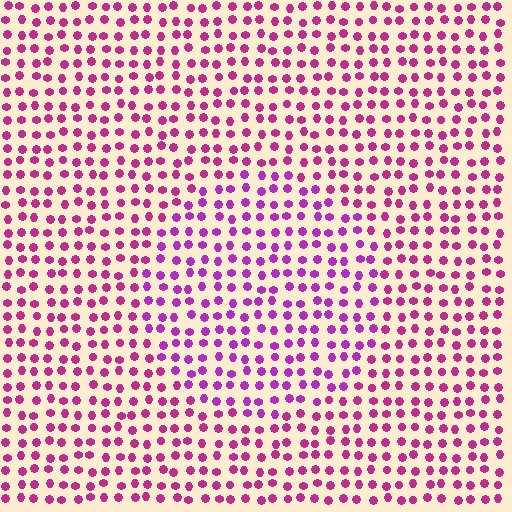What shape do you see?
I see a circle.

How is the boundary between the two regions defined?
The boundary is defined purely by a slight shift in hue (about 24 degrees). Spacing, size, and orientation are identical on both sides.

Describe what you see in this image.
The image is filled with small magenta elements in a uniform arrangement. A circle-shaped region is visible where the elements are tinted to a slightly different hue, forming a subtle color boundary.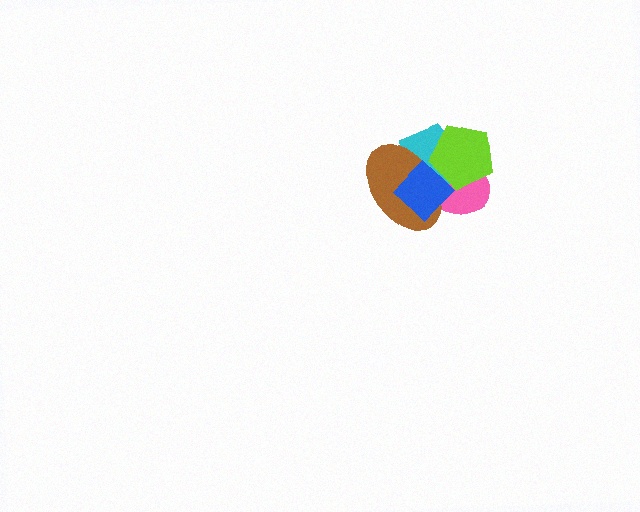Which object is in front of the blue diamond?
The lime pentagon is in front of the blue diamond.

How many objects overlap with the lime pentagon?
4 objects overlap with the lime pentagon.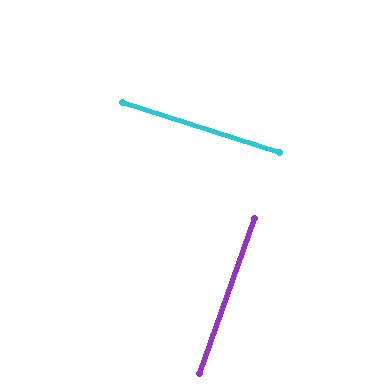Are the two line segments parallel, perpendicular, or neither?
Perpendicular — they meet at approximately 88°.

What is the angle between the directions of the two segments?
Approximately 88 degrees.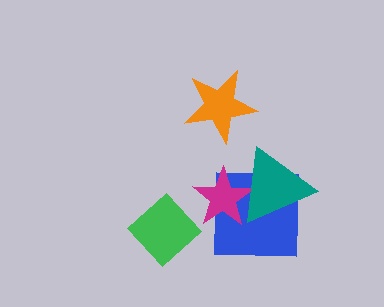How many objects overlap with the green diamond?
0 objects overlap with the green diamond.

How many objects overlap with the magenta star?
2 objects overlap with the magenta star.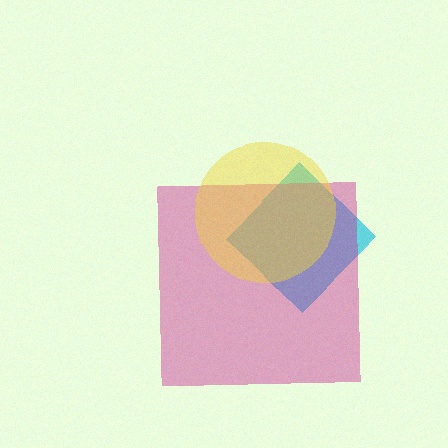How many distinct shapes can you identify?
There are 3 distinct shapes: a cyan diamond, a magenta square, a yellow circle.